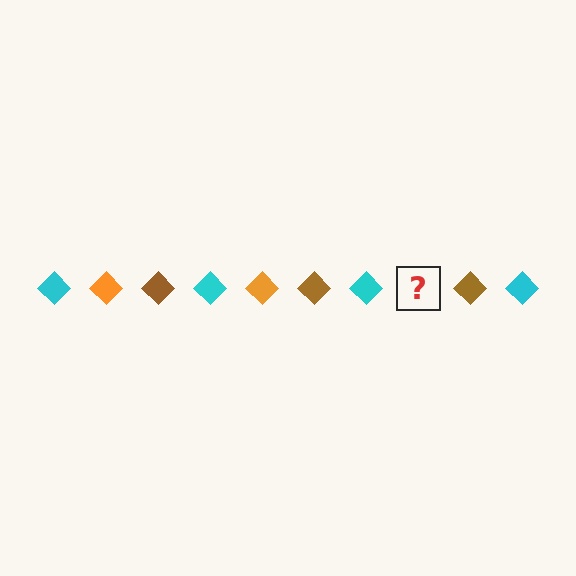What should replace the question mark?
The question mark should be replaced with an orange diamond.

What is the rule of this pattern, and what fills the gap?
The rule is that the pattern cycles through cyan, orange, brown diamonds. The gap should be filled with an orange diamond.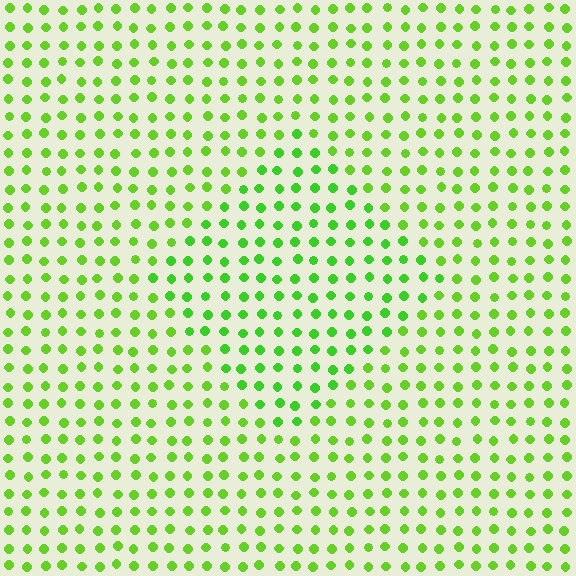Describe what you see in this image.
The image is filled with small lime elements in a uniform arrangement. A diamond-shaped region is visible where the elements are tinted to a slightly different hue, forming a subtle color boundary.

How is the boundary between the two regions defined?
The boundary is defined purely by a slight shift in hue (about 16 degrees). Spacing, size, and orientation are identical on both sides.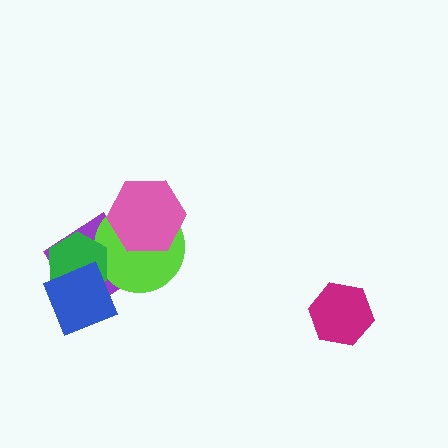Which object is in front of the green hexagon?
The blue diamond is in front of the green hexagon.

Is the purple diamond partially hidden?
Yes, it is partially covered by another shape.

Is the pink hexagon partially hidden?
No, no other shape covers it.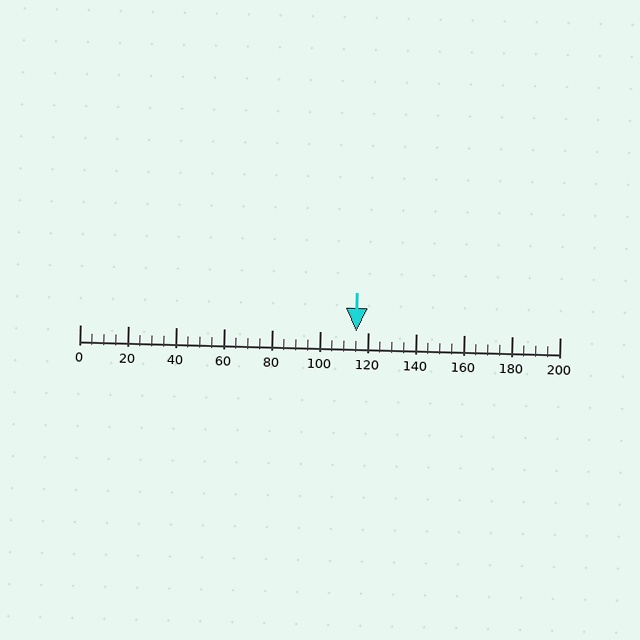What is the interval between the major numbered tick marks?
The major tick marks are spaced 20 units apart.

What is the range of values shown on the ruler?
The ruler shows values from 0 to 200.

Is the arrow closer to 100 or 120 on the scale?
The arrow is closer to 120.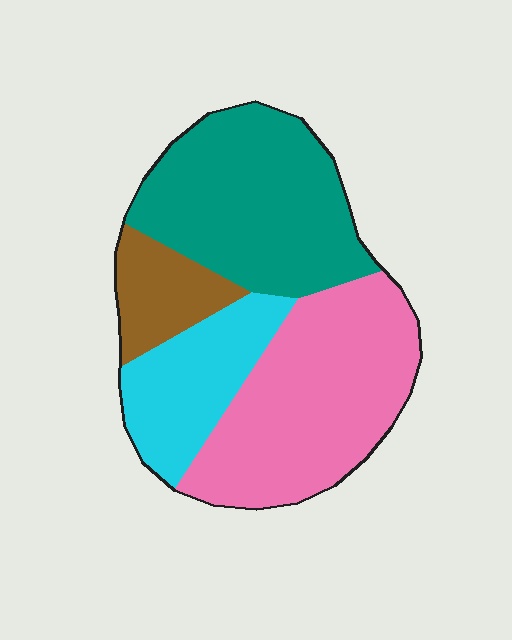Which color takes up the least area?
Brown, at roughly 10%.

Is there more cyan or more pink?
Pink.